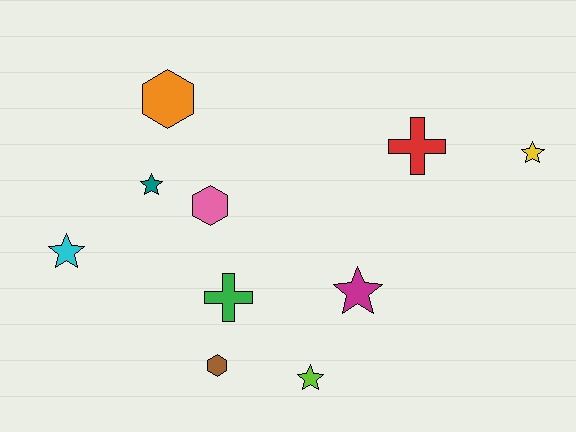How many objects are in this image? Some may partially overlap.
There are 10 objects.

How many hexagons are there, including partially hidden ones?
There are 3 hexagons.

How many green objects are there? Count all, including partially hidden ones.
There is 1 green object.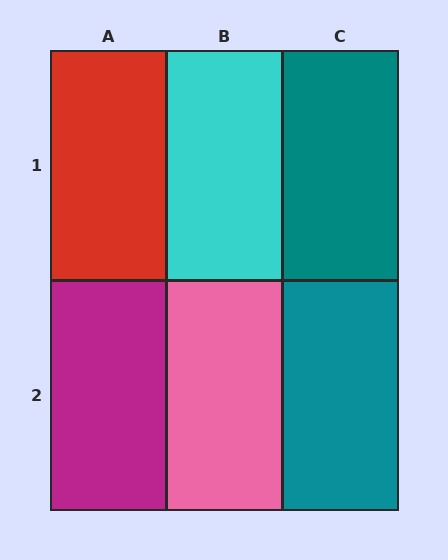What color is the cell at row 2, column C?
Teal.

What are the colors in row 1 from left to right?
Red, cyan, teal.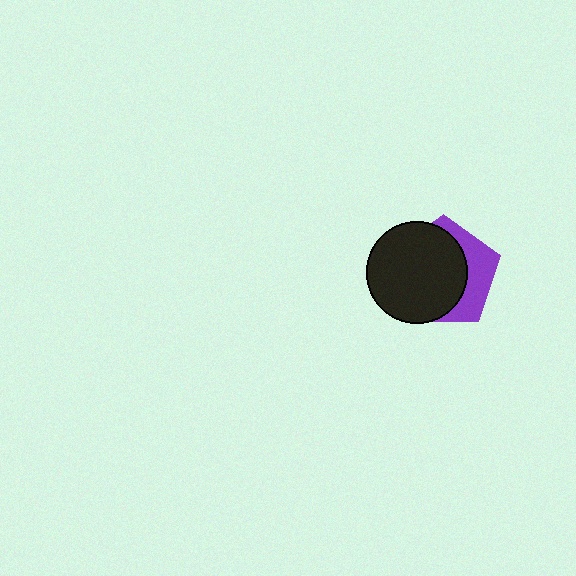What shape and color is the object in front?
The object in front is a black circle.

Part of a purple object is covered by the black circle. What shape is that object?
It is a pentagon.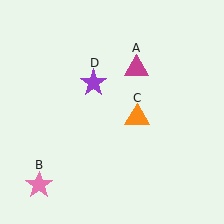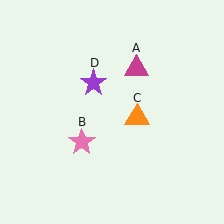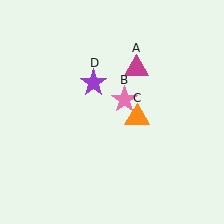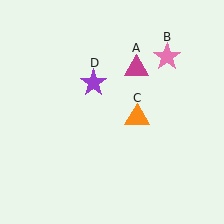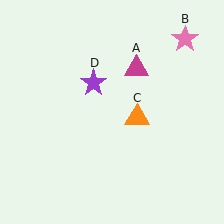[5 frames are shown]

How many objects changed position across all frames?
1 object changed position: pink star (object B).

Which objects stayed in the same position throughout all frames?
Magenta triangle (object A) and orange triangle (object C) and purple star (object D) remained stationary.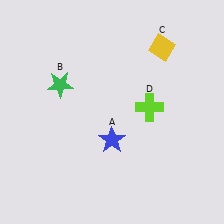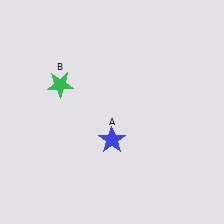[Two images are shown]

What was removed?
The yellow diamond (C), the lime cross (D) were removed in Image 2.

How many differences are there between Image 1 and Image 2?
There are 2 differences between the two images.